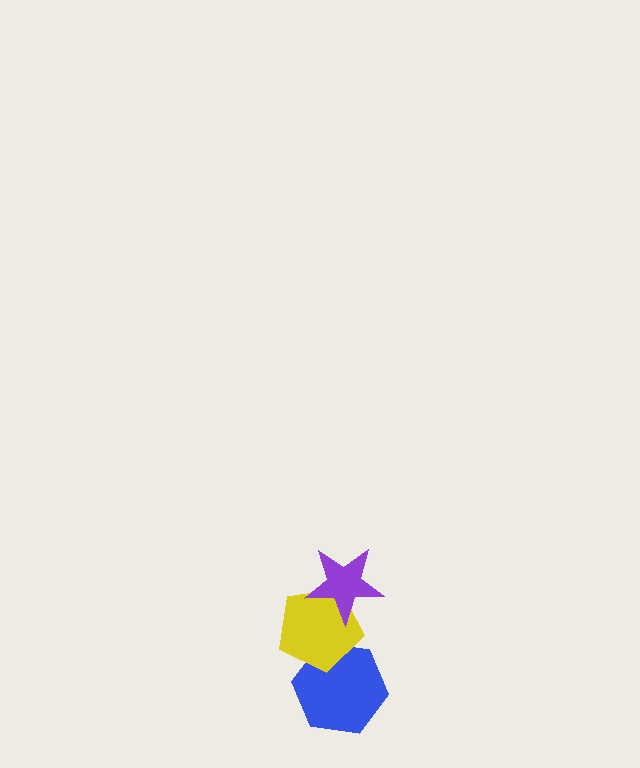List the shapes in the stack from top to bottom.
From top to bottom: the purple star, the yellow pentagon, the blue hexagon.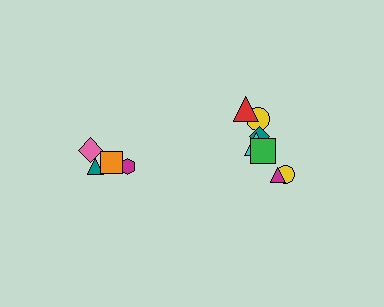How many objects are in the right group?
There are 7 objects.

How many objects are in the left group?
There are 4 objects.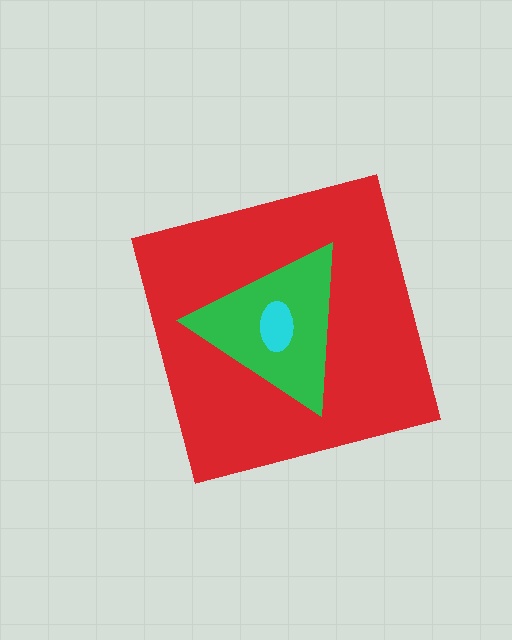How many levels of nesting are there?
3.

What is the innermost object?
The cyan ellipse.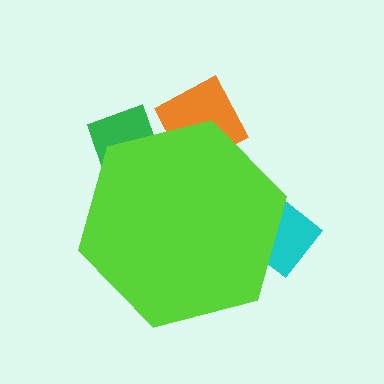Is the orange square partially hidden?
Yes, the orange square is partially hidden behind the lime hexagon.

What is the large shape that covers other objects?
A lime hexagon.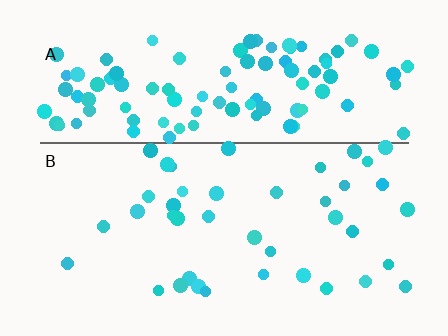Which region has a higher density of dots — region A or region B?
A (the top).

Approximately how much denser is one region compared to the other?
Approximately 2.7× — region A over region B.